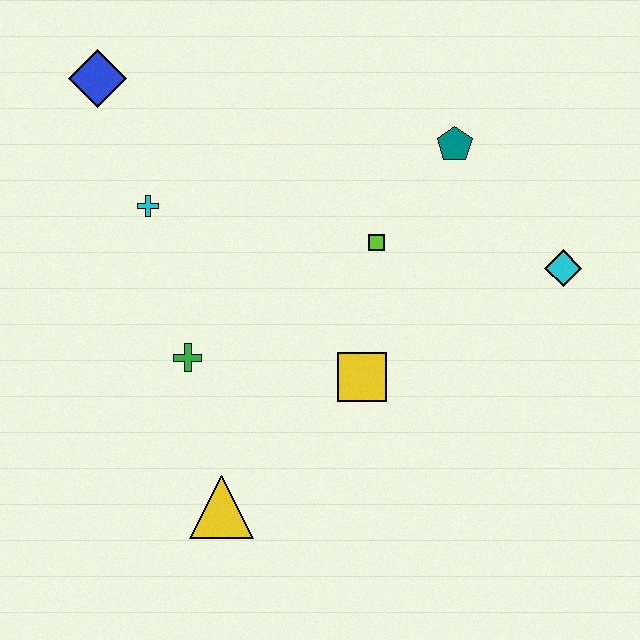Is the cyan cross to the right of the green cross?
No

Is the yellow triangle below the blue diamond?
Yes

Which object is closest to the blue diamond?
The cyan cross is closest to the blue diamond.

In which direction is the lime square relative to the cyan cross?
The lime square is to the right of the cyan cross.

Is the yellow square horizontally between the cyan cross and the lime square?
Yes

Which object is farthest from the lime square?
The blue diamond is farthest from the lime square.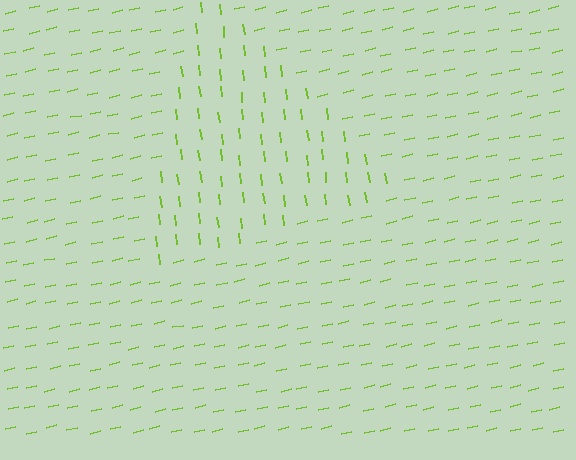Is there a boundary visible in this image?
Yes, there is a texture boundary formed by a change in line orientation.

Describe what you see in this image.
The image is filled with small lime line segments. A triangle region in the image has lines oriented differently from the surrounding lines, creating a visible texture boundary.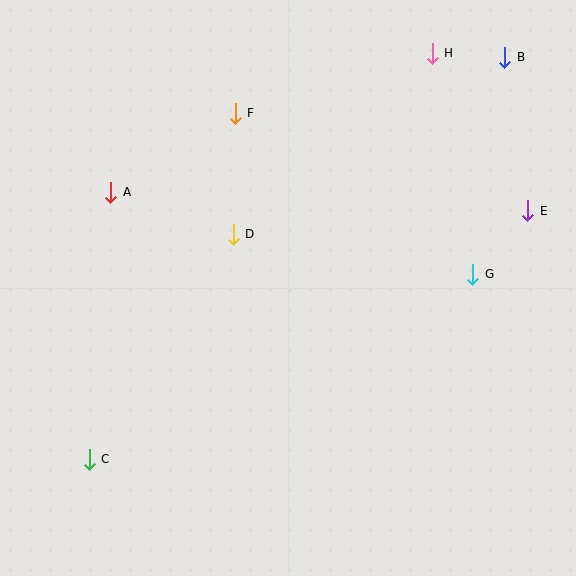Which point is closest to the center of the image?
Point D at (233, 234) is closest to the center.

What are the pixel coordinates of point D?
Point D is at (233, 234).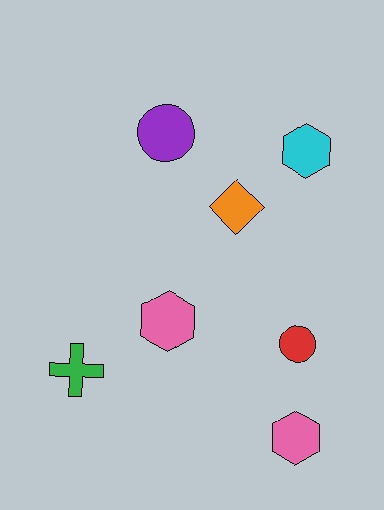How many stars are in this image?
There are no stars.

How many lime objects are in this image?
There are no lime objects.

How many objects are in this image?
There are 7 objects.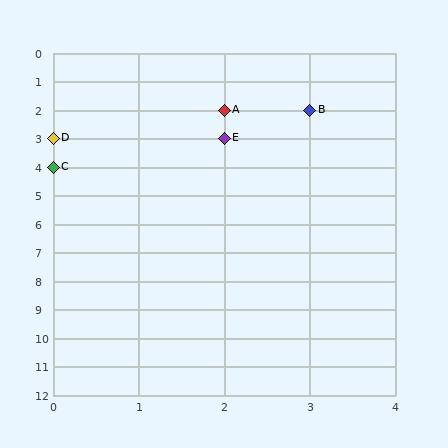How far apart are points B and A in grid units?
Points B and A are 1 column apart.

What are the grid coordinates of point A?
Point A is at grid coordinates (2, 2).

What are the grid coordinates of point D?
Point D is at grid coordinates (0, 3).